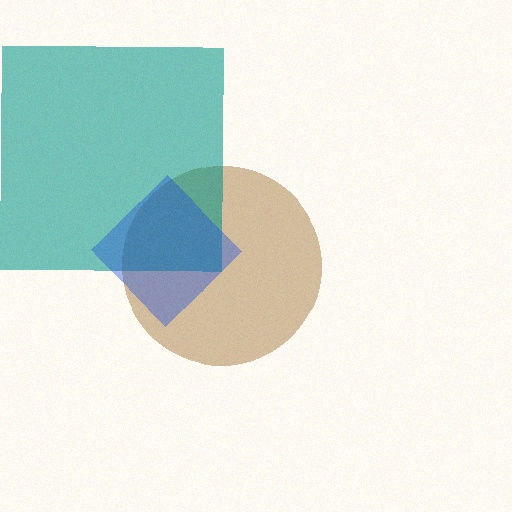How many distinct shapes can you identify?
There are 3 distinct shapes: a brown circle, a teal square, a blue diamond.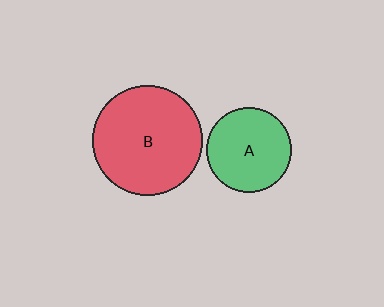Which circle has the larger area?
Circle B (red).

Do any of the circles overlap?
No, none of the circles overlap.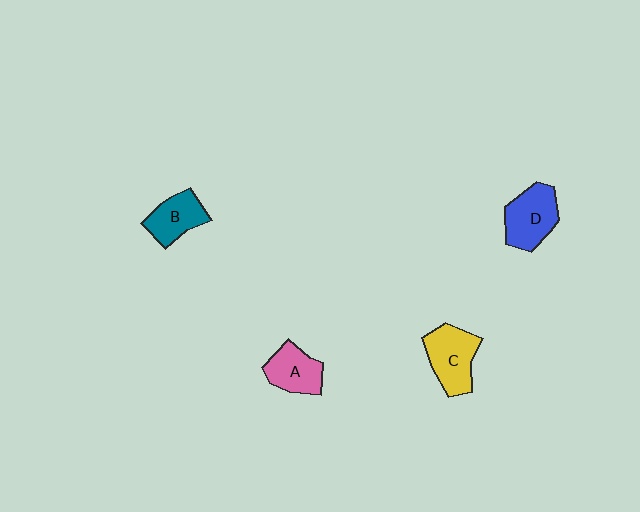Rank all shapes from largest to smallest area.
From largest to smallest: C (yellow), D (blue), A (pink), B (teal).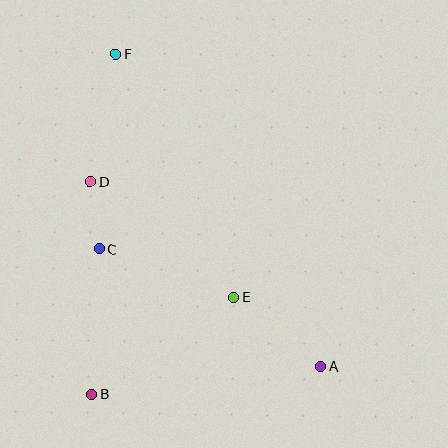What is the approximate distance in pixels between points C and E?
The distance between C and E is approximately 143 pixels.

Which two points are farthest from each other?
Points A and F are farthest from each other.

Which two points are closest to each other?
Points C and D are closest to each other.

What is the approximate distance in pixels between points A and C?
The distance between A and C is approximately 251 pixels.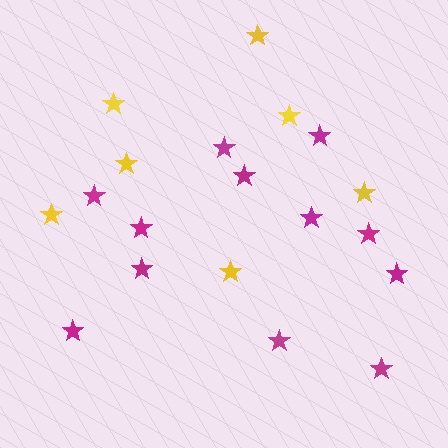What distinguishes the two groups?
There are 2 groups: one group of magenta stars (12) and one group of yellow stars (7).